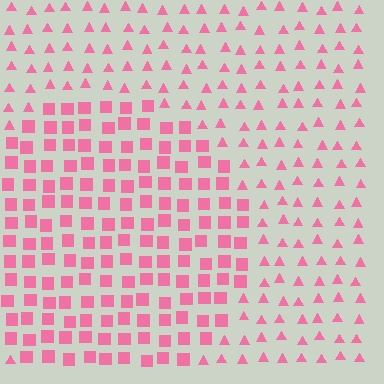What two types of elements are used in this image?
The image uses squares inside the circle region and triangles outside it.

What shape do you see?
I see a circle.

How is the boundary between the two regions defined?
The boundary is defined by a change in element shape: squares inside vs. triangles outside. All elements share the same color and spacing.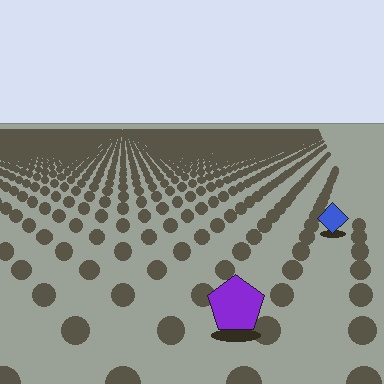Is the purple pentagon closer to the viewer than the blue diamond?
Yes. The purple pentagon is closer — you can tell from the texture gradient: the ground texture is coarser near it.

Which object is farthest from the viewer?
The blue diamond is farthest from the viewer. It appears smaller and the ground texture around it is denser.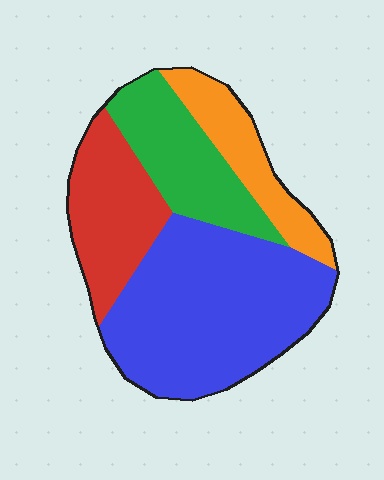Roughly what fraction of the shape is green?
Green takes up about one fifth (1/5) of the shape.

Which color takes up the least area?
Orange, at roughly 15%.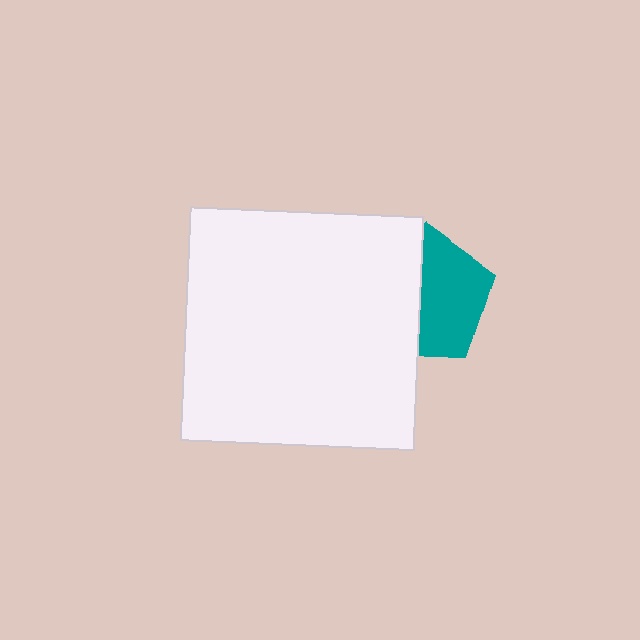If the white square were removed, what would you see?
You would see the complete teal pentagon.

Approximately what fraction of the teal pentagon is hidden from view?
Roughly 47% of the teal pentagon is hidden behind the white square.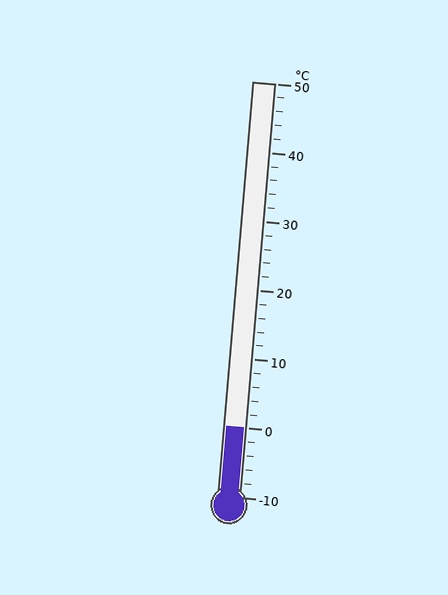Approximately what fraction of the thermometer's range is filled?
The thermometer is filled to approximately 15% of its range.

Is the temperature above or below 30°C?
The temperature is below 30°C.